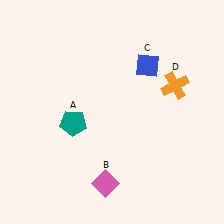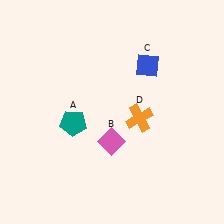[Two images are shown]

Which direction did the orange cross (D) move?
The orange cross (D) moved left.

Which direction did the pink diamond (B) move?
The pink diamond (B) moved up.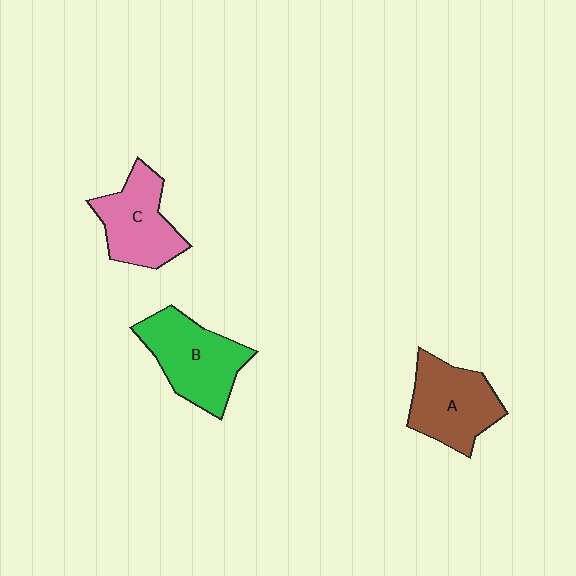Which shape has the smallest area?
Shape C (pink).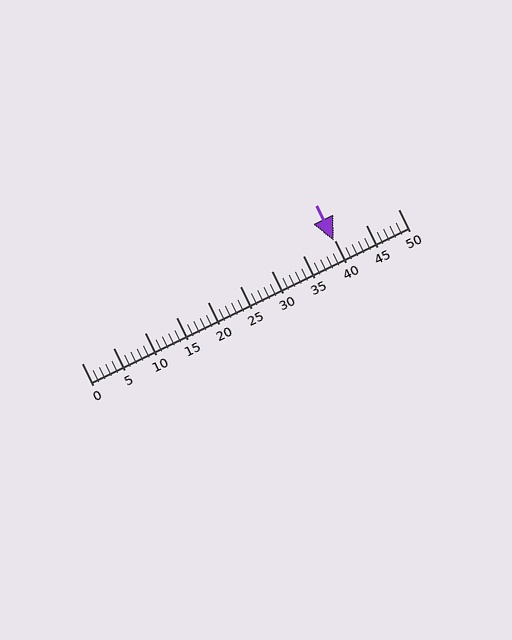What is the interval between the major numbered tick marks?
The major tick marks are spaced 5 units apart.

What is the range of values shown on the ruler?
The ruler shows values from 0 to 50.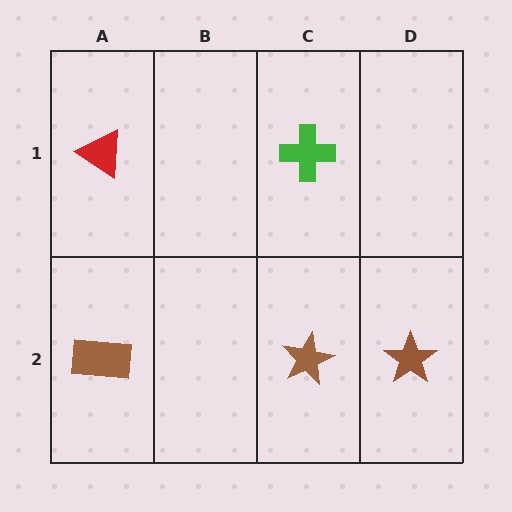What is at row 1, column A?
A red triangle.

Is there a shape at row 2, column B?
No, that cell is empty.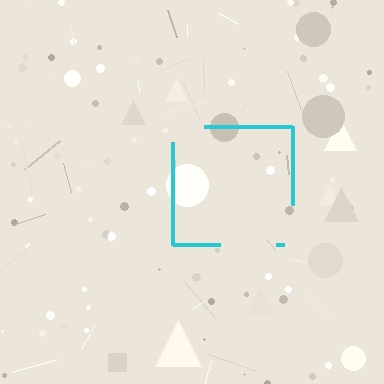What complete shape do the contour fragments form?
The contour fragments form a square.